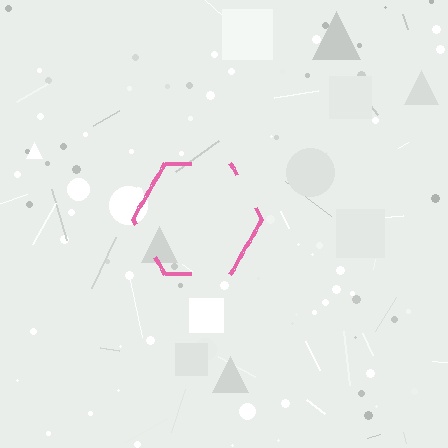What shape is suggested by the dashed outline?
The dashed outline suggests a hexagon.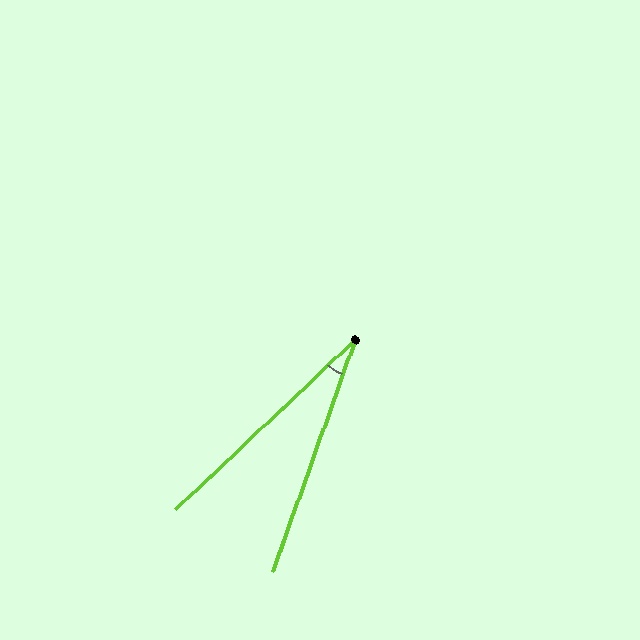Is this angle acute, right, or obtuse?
It is acute.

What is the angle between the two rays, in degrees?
Approximately 27 degrees.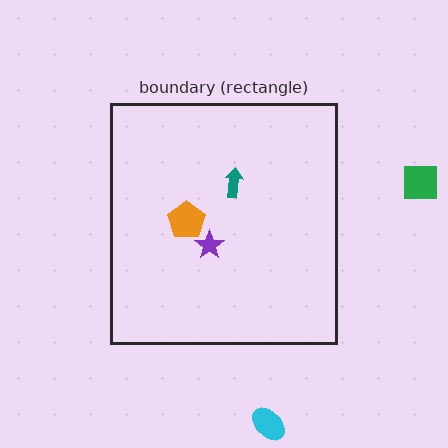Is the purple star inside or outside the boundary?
Inside.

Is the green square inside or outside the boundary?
Outside.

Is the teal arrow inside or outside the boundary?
Inside.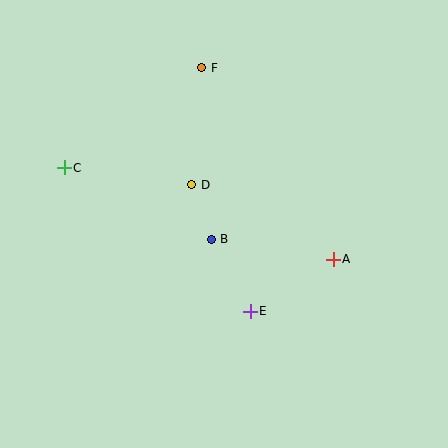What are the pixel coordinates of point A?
Point A is at (333, 259).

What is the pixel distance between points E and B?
The distance between E and B is 82 pixels.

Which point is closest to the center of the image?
Point B at (211, 239) is closest to the center.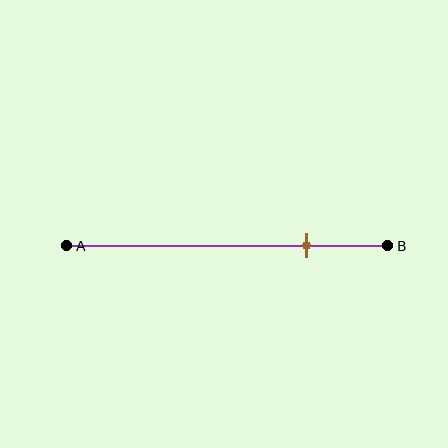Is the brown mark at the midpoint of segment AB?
No, the mark is at about 75% from A, not at the 50% midpoint.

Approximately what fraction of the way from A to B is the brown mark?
The brown mark is approximately 75% of the way from A to B.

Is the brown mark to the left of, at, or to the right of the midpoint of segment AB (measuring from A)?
The brown mark is to the right of the midpoint of segment AB.